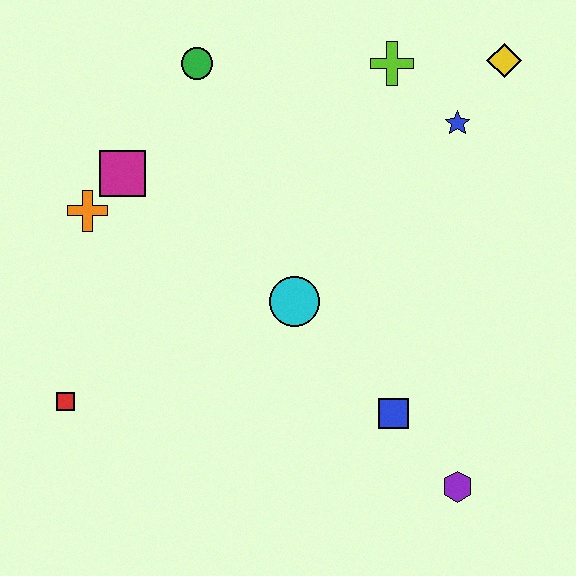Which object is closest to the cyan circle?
The blue square is closest to the cyan circle.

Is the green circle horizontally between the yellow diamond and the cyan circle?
No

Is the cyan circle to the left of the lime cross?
Yes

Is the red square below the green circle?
Yes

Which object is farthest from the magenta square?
The purple hexagon is farthest from the magenta square.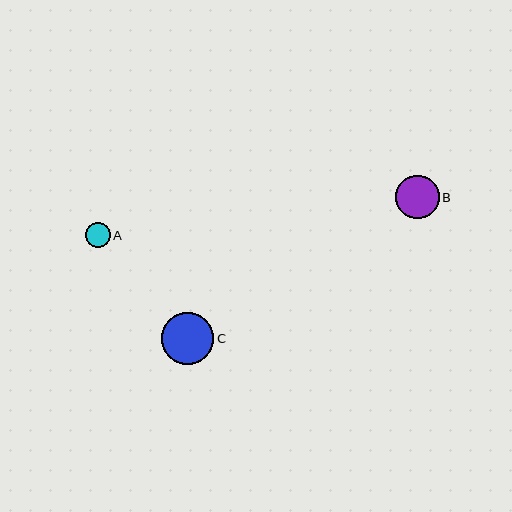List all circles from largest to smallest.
From largest to smallest: C, B, A.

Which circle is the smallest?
Circle A is the smallest with a size of approximately 25 pixels.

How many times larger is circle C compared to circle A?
Circle C is approximately 2.1 times the size of circle A.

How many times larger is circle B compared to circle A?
Circle B is approximately 1.8 times the size of circle A.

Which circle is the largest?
Circle C is the largest with a size of approximately 52 pixels.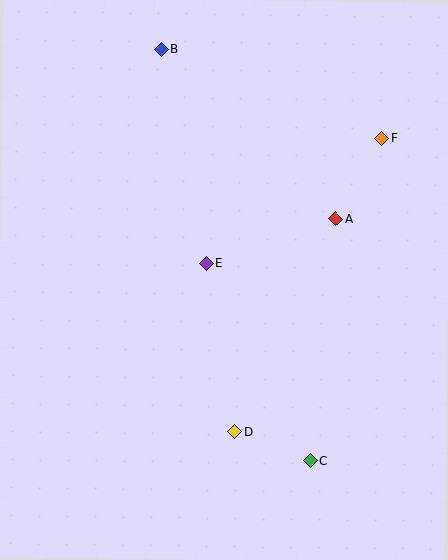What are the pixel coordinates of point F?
Point F is at (382, 138).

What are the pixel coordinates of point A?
Point A is at (336, 219).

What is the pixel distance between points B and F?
The distance between B and F is 238 pixels.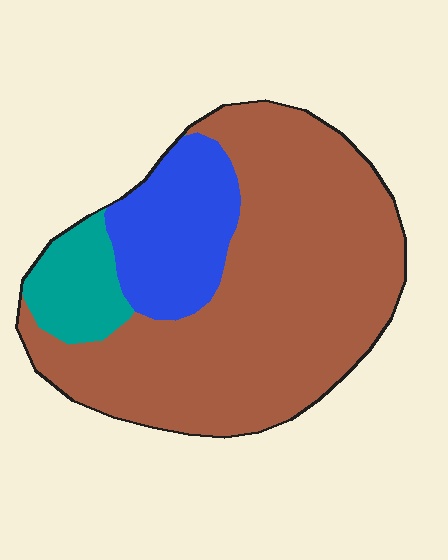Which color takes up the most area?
Brown, at roughly 70%.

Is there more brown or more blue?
Brown.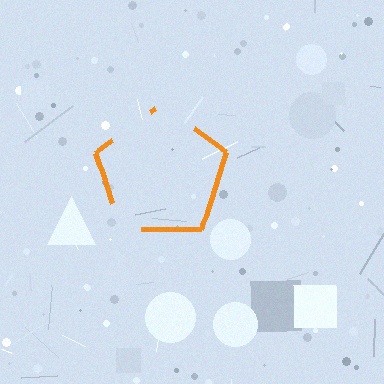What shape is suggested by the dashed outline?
The dashed outline suggests a pentagon.